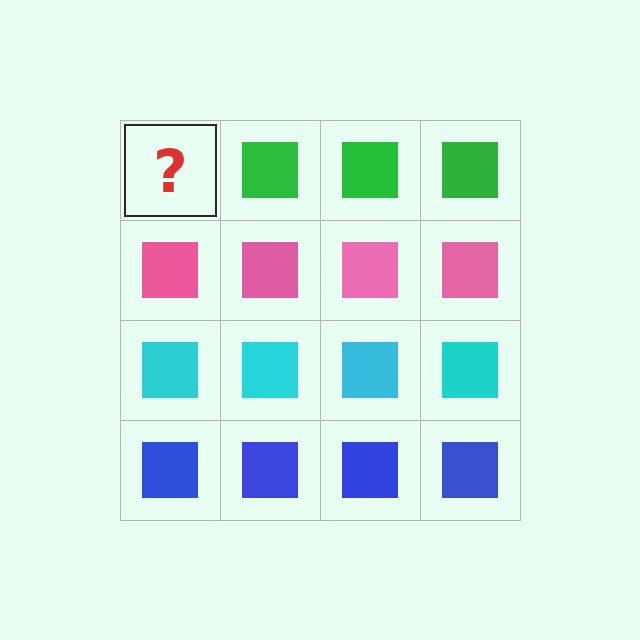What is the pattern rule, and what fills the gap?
The rule is that each row has a consistent color. The gap should be filled with a green square.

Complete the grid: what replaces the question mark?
The question mark should be replaced with a green square.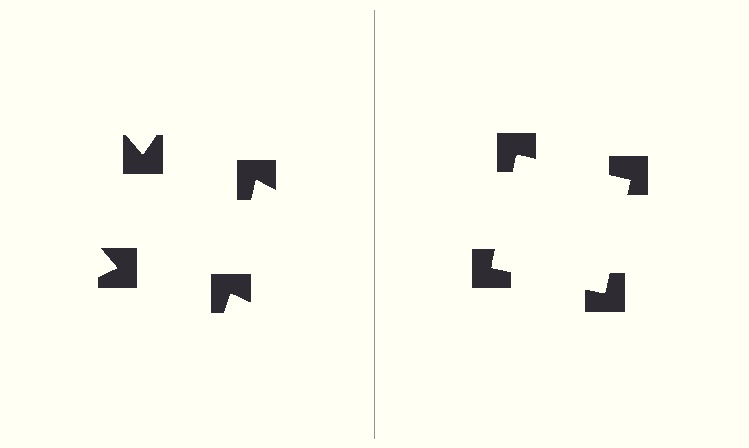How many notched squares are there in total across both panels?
8 — 4 on each side.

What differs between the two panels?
The notched squares are positioned identically on both sides; only the wedge orientations differ. On the right they align to a square; on the left they are misaligned.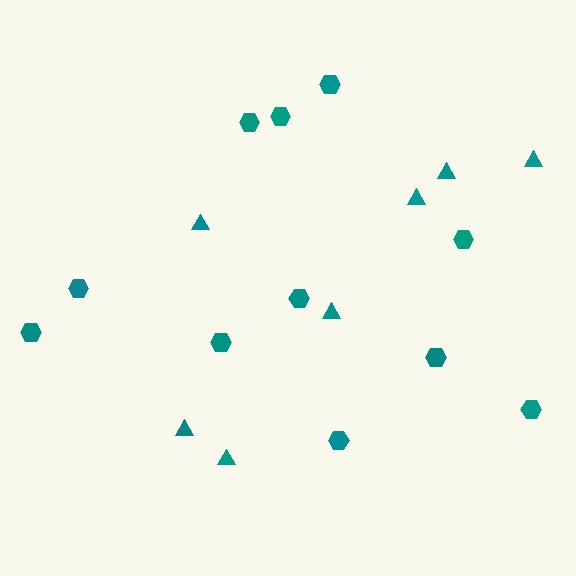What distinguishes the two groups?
There are 2 groups: one group of hexagons (11) and one group of triangles (7).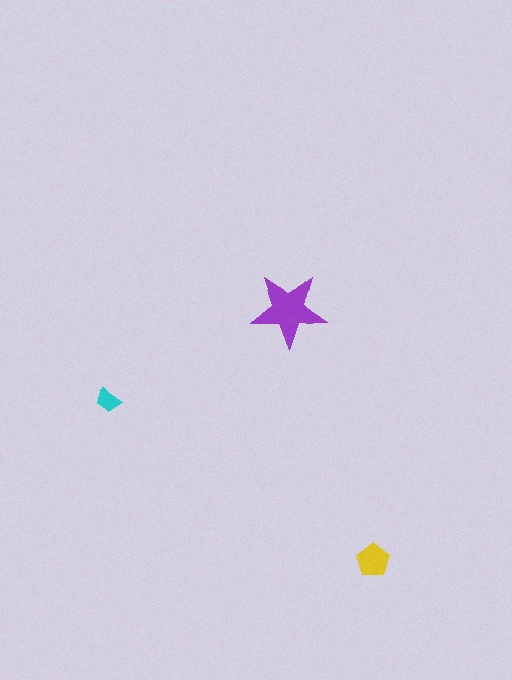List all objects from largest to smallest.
The purple star, the yellow pentagon, the cyan trapezoid.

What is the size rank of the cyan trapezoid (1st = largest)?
3rd.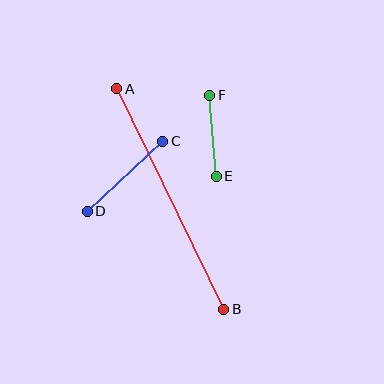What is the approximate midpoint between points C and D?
The midpoint is at approximately (125, 176) pixels.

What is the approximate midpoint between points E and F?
The midpoint is at approximately (213, 136) pixels.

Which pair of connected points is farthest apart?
Points A and B are farthest apart.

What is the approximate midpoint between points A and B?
The midpoint is at approximately (170, 199) pixels.